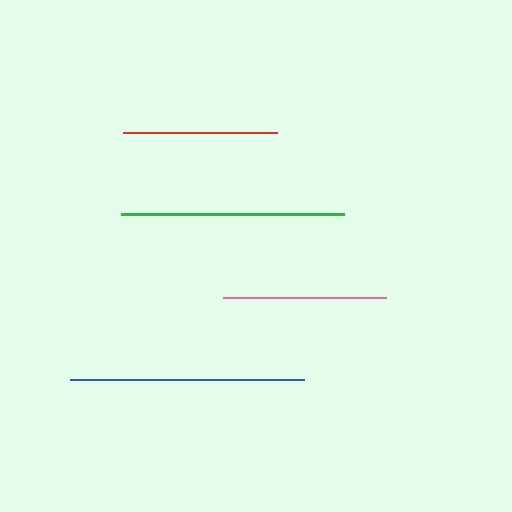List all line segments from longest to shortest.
From longest to shortest: blue, green, pink, red.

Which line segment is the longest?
The blue line is the longest at approximately 233 pixels.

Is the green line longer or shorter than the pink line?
The green line is longer than the pink line.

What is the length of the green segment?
The green segment is approximately 223 pixels long.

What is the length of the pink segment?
The pink segment is approximately 163 pixels long.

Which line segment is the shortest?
The red line is the shortest at approximately 154 pixels.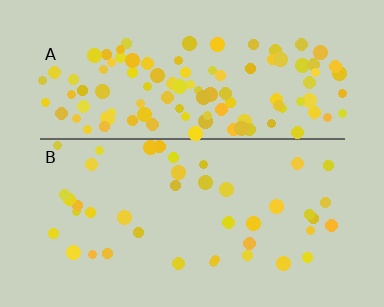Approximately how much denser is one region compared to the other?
Approximately 2.7× — region A over region B.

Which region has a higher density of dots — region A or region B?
A (the top).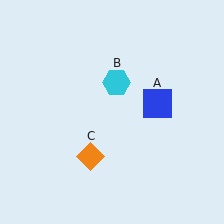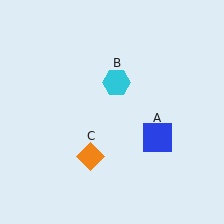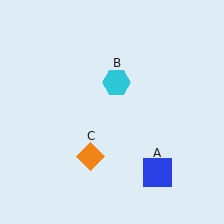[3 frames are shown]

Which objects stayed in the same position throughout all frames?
Cyan hexagon (object B) and orange diamond (object C) remained stationary.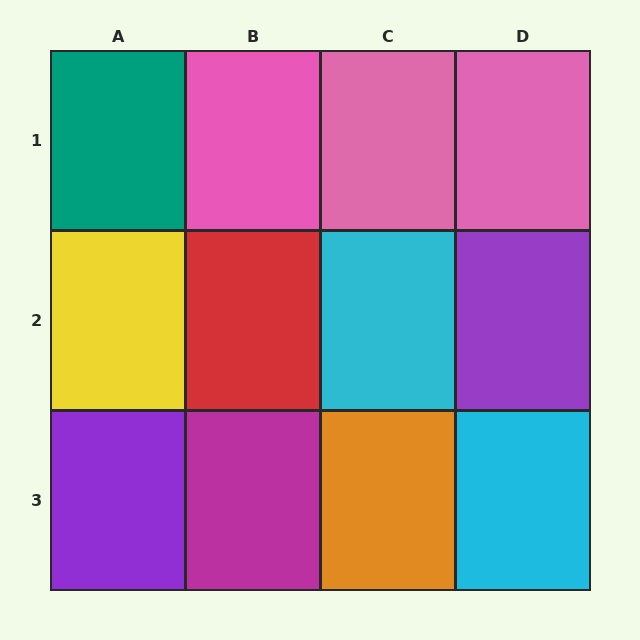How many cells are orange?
1 cell is orange.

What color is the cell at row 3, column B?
Magenta.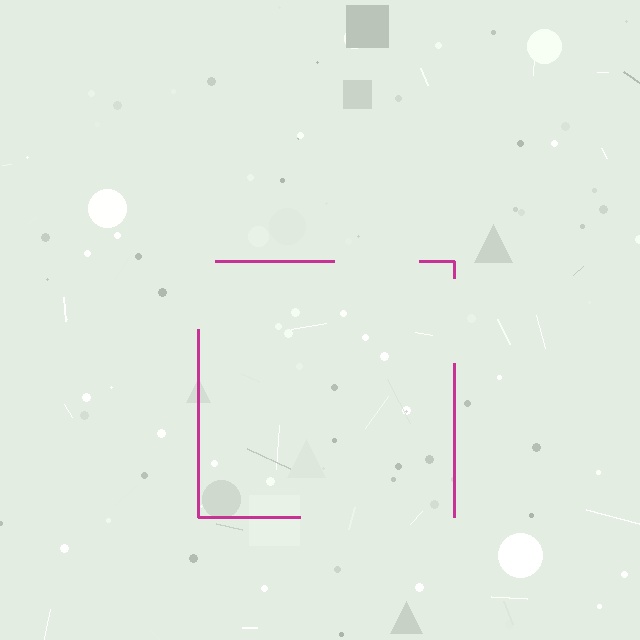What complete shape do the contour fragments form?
The contour fragments form a square.